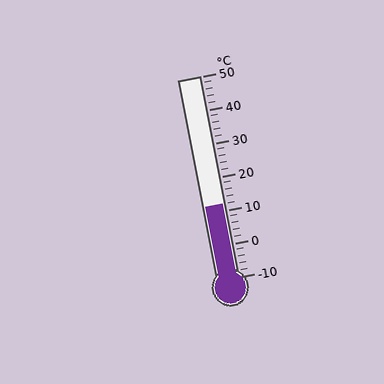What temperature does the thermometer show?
The thermometer shows approximately 12°C.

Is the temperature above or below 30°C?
The temperature is below 30°C.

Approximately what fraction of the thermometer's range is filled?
The thermometer is filled to approximately 35% of its range.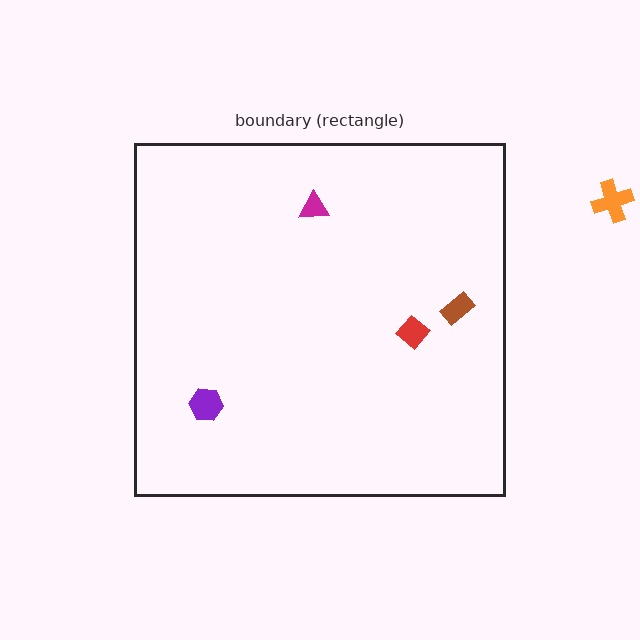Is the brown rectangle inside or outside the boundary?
Inside.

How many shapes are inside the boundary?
4 inside, 1 outside.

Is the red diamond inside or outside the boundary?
Inside.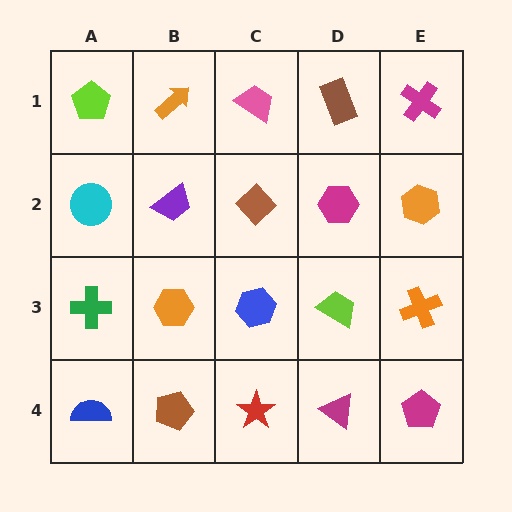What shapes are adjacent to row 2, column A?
A lime pentagon (row 1, column A), a green cross (row 3, column A), a purple trapezoid (row 2, column B).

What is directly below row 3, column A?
A blue semicircle.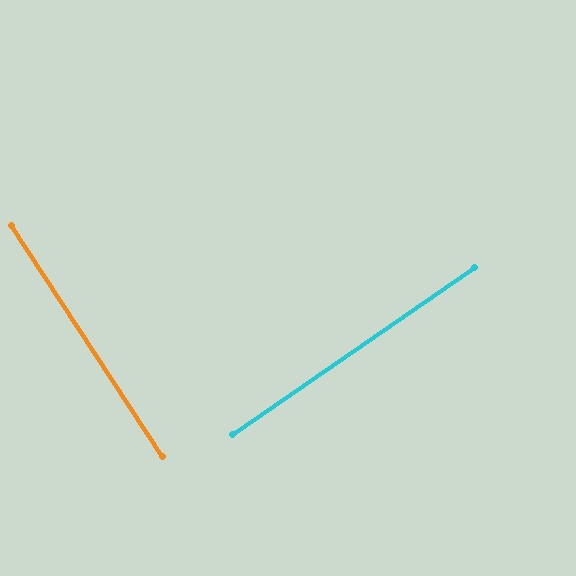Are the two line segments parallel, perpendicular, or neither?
Perpendicular — they meet at approximately 89°.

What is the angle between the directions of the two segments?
Approximately 89 degrees.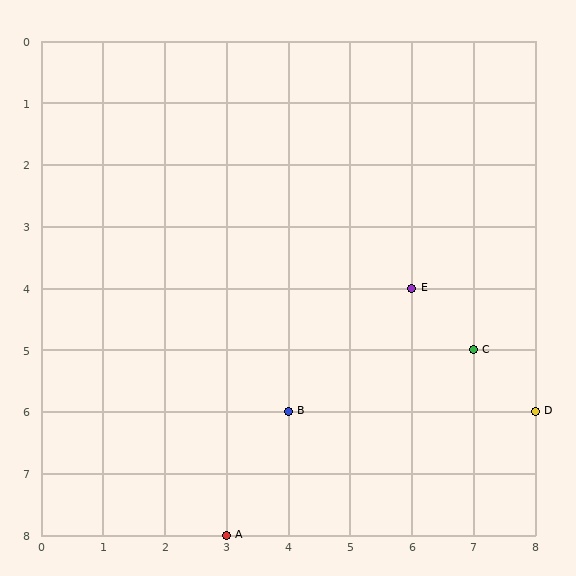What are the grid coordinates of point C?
Point C is at grid coordinates (7, 5).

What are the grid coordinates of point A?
Point A is at grid coordinates (3, 8).